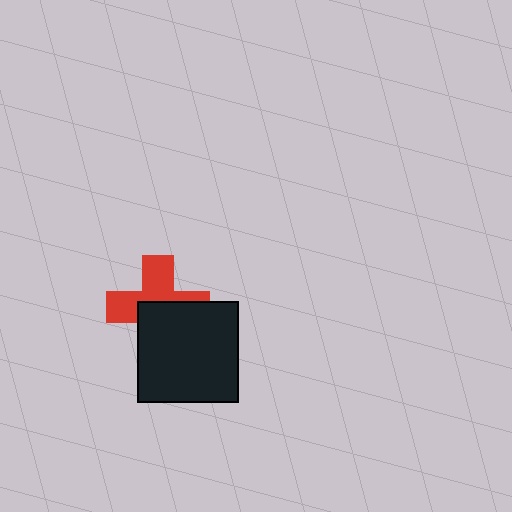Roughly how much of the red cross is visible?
About half of it is visible (roughly 51%).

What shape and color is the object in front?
The object in front is a black square.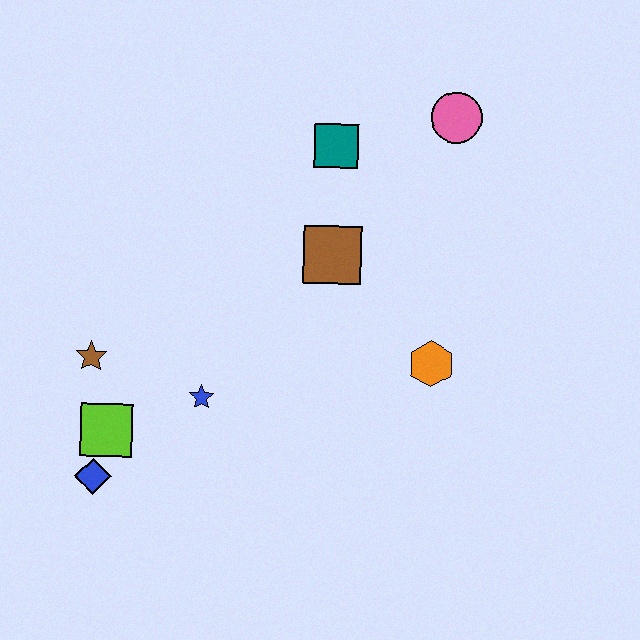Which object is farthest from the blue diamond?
The pink circle is farthest from the blue diamond.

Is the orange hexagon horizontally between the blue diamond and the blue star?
No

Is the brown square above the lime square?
Yes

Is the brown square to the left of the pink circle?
Yes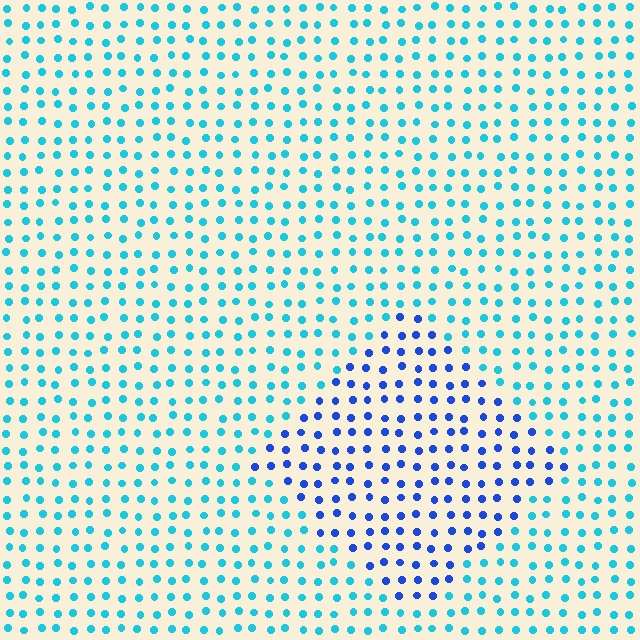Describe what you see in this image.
The image is filled with small cyan elements in a uniform arrangement. A diamond-shaped region is visible where the elements are tinted to a slightly different hue, forming a subtle color boundary.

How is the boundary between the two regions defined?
The boundary is defined purely by a slight shift in hue (about 40 degrees). Spacing, size, and orientation are identical on both sides.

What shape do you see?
I see a diamond.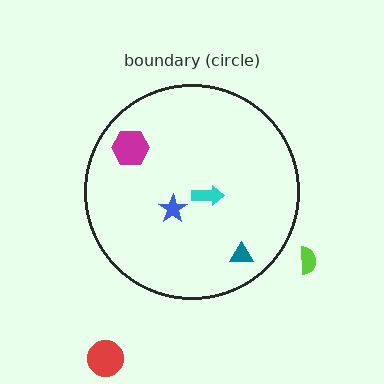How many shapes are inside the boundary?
4 inside, 2 outside.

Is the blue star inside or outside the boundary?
Inside.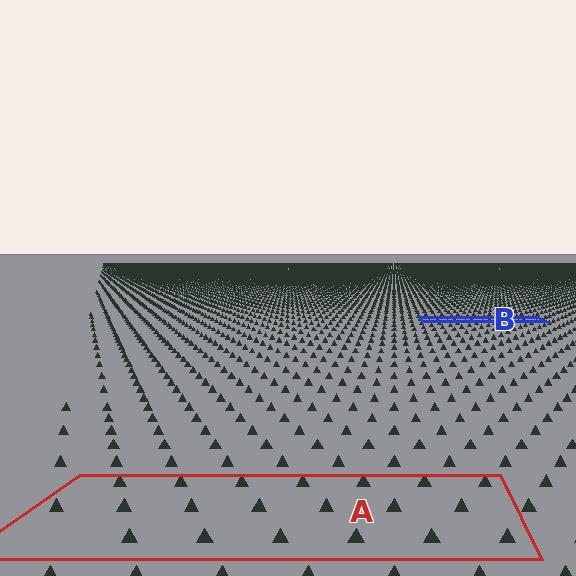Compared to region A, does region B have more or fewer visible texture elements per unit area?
Region B has more texture elements per unit area — they are packed more densely because it is farther away.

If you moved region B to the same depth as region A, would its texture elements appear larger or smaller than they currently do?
They would appear larger. At a closer depth, the same texture elements are projected at a bigger on-screen size.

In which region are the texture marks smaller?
The texture marks are smaller in region B, because it is farther away.